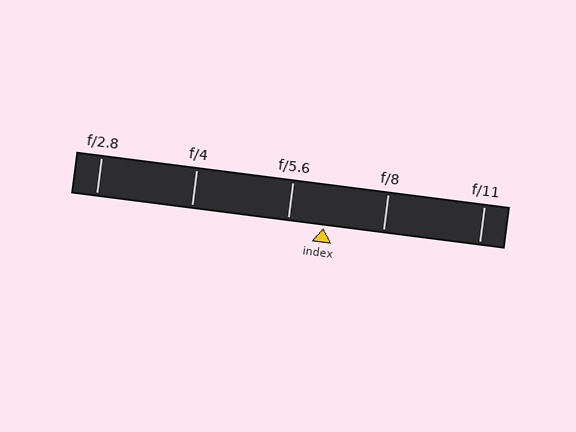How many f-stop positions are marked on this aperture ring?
There are 5 f-stop positions marked.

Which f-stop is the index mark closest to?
The index mark is closest to f/5.6.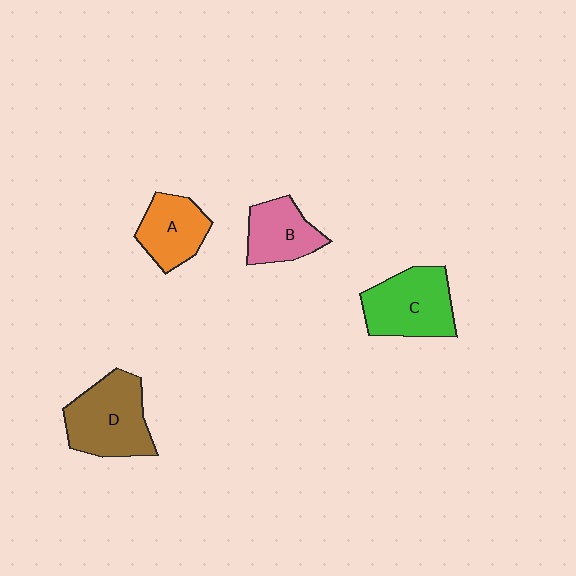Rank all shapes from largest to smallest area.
From largest to smallest: D (brown), C (green), A (orange), B (pink).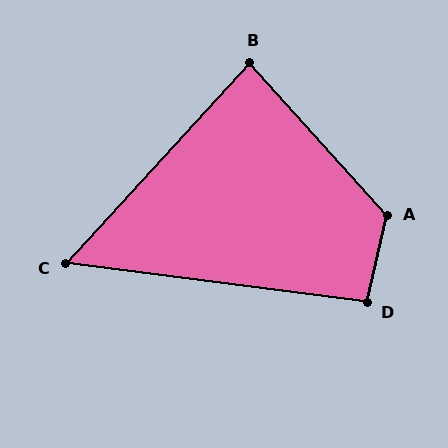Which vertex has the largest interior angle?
A, at approximately 125 degrees.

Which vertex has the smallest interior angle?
C, at approximately 55 degrees.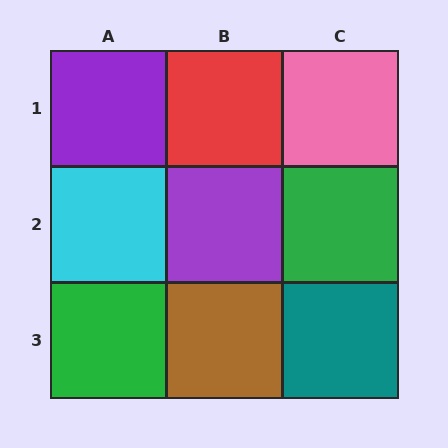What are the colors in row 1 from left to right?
Purple, red, pink.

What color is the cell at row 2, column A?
Cyan.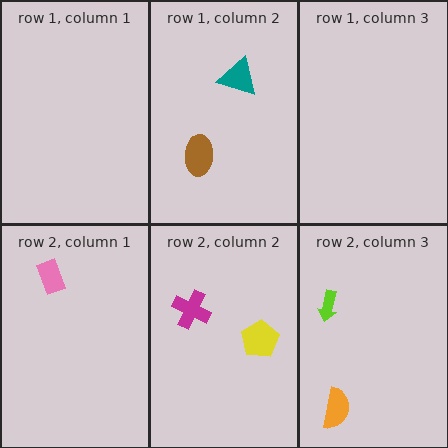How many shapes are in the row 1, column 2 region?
2.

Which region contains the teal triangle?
The row 1, column 2 region.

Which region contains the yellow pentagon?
The row 2, column 2 region.